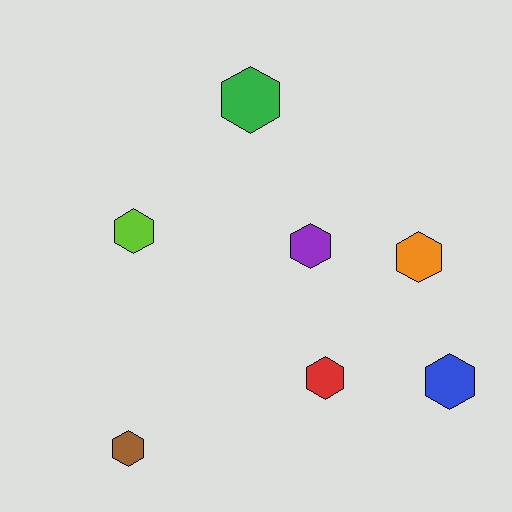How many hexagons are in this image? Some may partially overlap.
There are 7 hexagons.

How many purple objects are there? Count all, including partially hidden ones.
There is 1 purple object.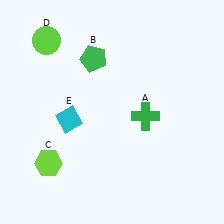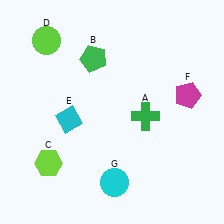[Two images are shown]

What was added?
A magenta pentagon (F), a cyan circle (G) were added in Image 2.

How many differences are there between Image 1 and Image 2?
There are 2 differences between the two images.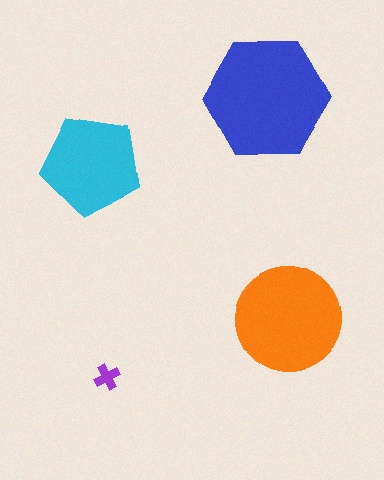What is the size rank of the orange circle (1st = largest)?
2nd.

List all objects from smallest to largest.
The purple cross, the cyan pentagon, the orange circle, the blue hexagon.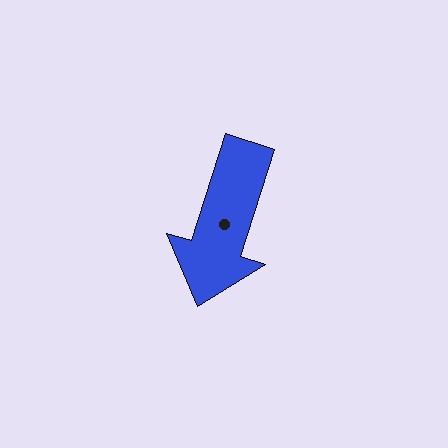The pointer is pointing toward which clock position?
Roughly 7 o'clock.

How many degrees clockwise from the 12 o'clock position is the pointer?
Approximately 198 degrees.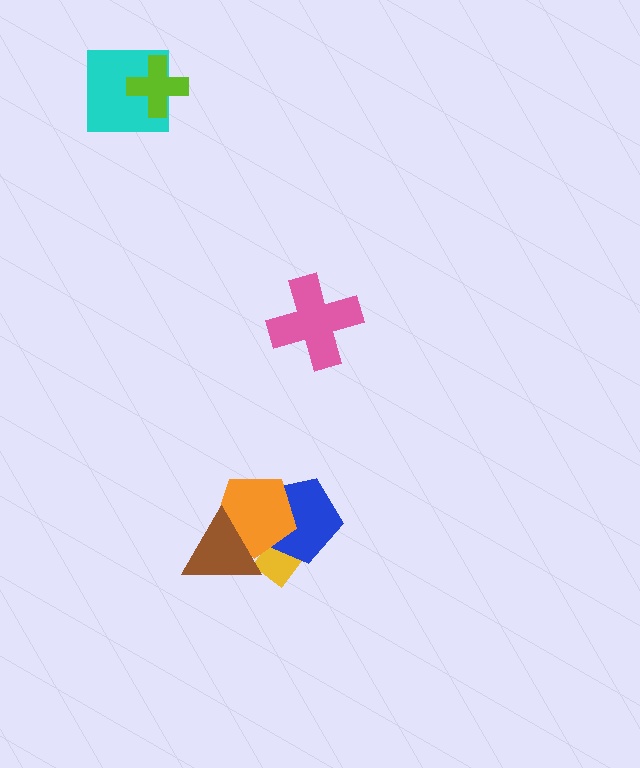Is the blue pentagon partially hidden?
Yes, it is partially covered by another shape.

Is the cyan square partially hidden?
Yes, it is partially covered by another shape.